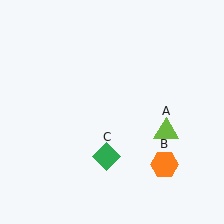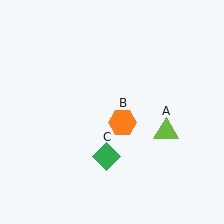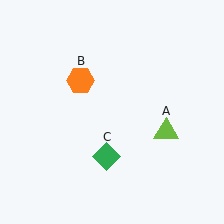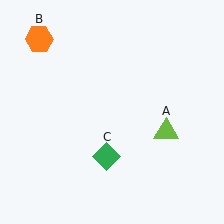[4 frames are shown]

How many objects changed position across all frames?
1 object changed position: orange hexagon (object B).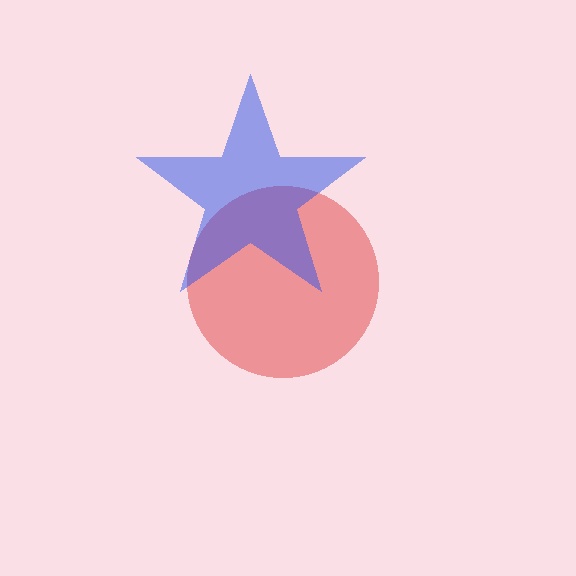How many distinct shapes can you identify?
There are 2 distinct shapes: a red circle, a blue star.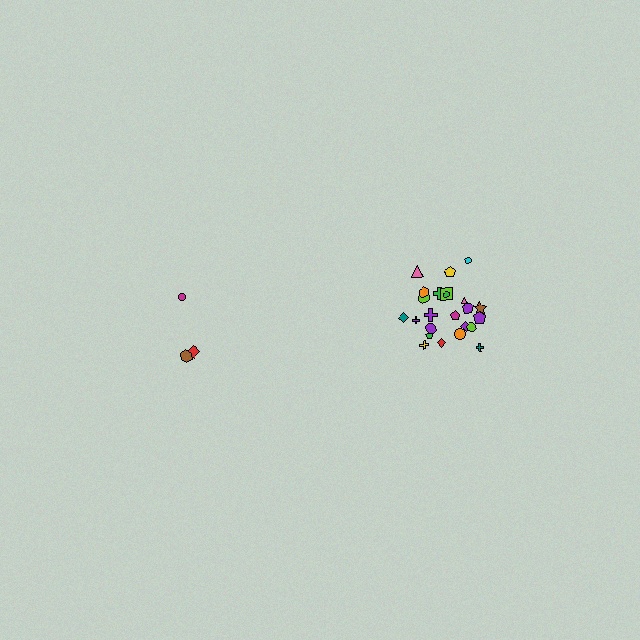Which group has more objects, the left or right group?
The right group.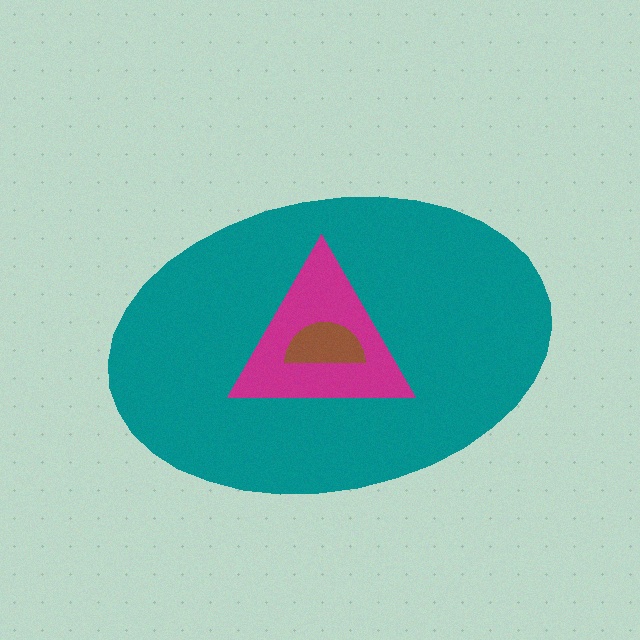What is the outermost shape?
The teal ellipse.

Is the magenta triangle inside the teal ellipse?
Yes.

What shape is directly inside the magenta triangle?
The brown semicircle.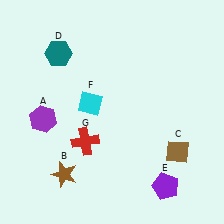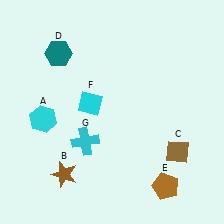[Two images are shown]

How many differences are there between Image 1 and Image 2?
There are 3 differences between the two images.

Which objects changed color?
A changed from purple to cyan. E changed from purple to brown. G changed from red to cyan.